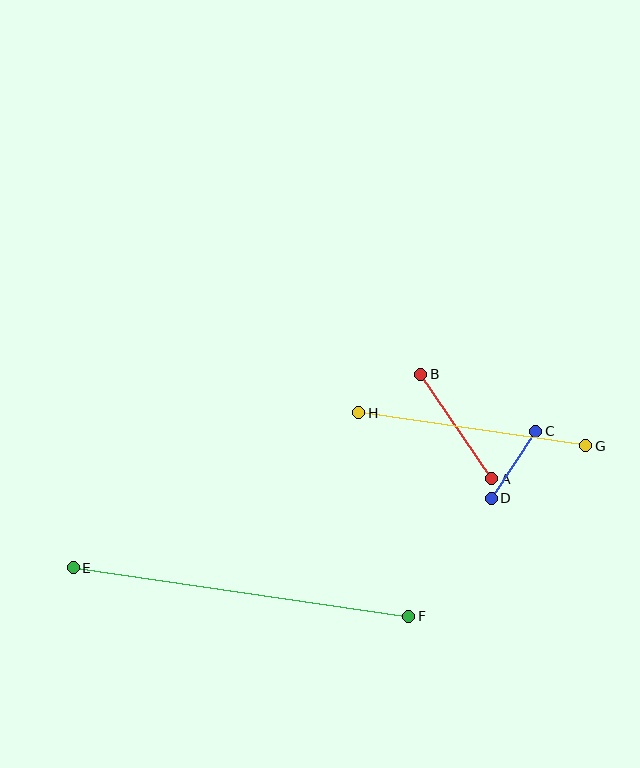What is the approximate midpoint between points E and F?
The midpoint is at approximately (241, 592) pixels.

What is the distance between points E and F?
The distance is approximately 339 pixels.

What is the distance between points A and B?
The distance is approximately 127 pixels.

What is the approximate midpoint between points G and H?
The midpoint is at approximately (472, 429) pixels.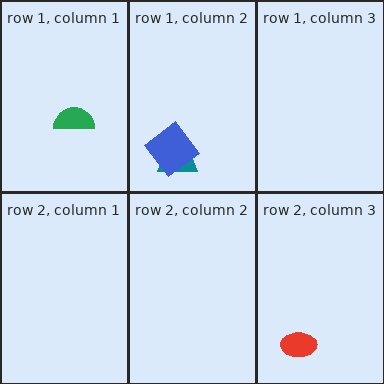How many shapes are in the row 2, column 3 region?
1.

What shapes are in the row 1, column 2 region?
The teal trapezoid, the blue diamond.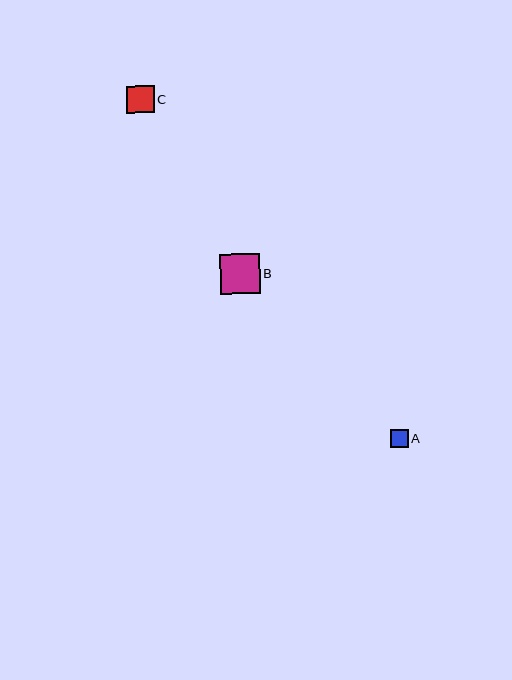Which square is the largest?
Square B is the largest with a size of approximately 40 pixels.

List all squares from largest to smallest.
From largest to smallest: B, C, A.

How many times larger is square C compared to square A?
Square C is approximately 1.6 times the size of square A.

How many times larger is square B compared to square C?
Square B is approximately 1.5 times the size of square C.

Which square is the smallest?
Square A is the smallest with a size of approximately 17 pixels.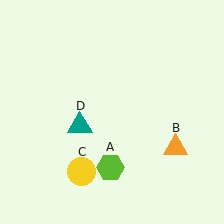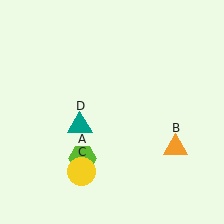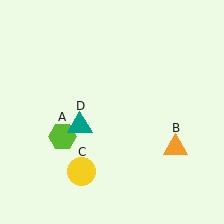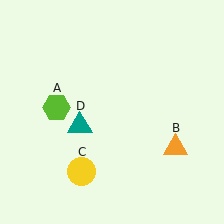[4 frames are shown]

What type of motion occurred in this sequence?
The lime hexagon (object A) rotated clockwise around the center of the scene.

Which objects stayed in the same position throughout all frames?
Orange triangle (object B) and yellow circle (object C) and teal triangle (object D) remained stationary.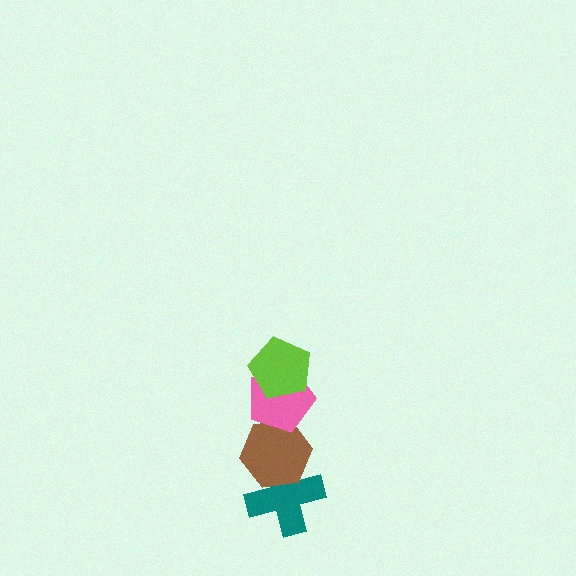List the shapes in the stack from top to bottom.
From top to bottom: the lime pentagon, the pink pentagon, the brown hexagon, the teal cross.